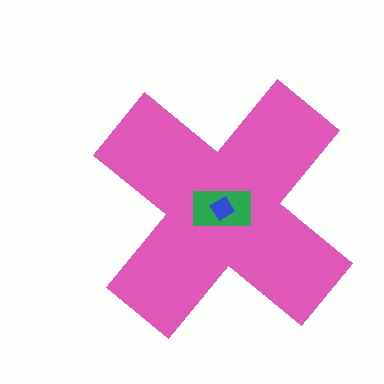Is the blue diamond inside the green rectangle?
Yes.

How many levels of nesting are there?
3.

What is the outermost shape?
The pink cross.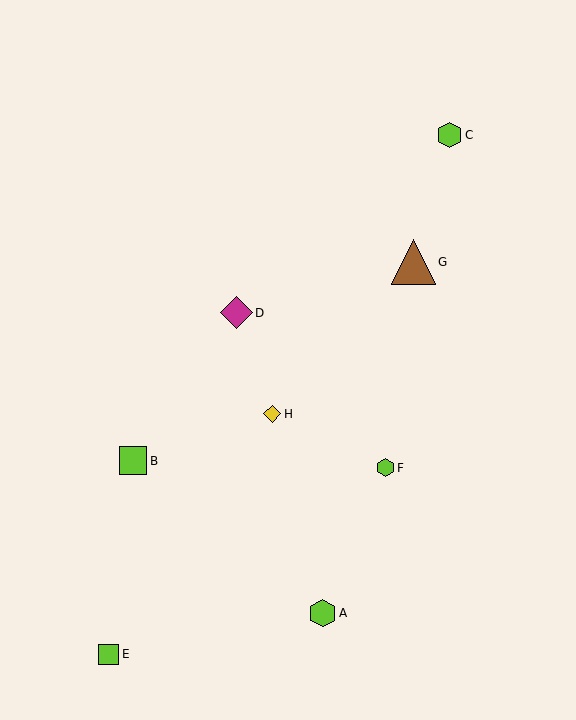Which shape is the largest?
The brown triangle (labeled G) is the largest.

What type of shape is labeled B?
Shape B is a lime square.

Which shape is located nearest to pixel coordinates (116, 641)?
The lime square (labeled E) at (109, 654) is nearest to that location.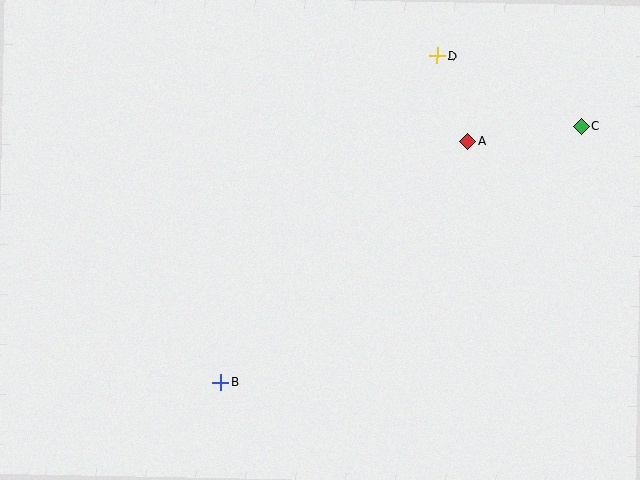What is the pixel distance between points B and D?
The distance between B and D is 391 pixels.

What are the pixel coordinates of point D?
Point D is at (437, 56).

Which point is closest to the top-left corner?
Point D is closest to the top-left corner.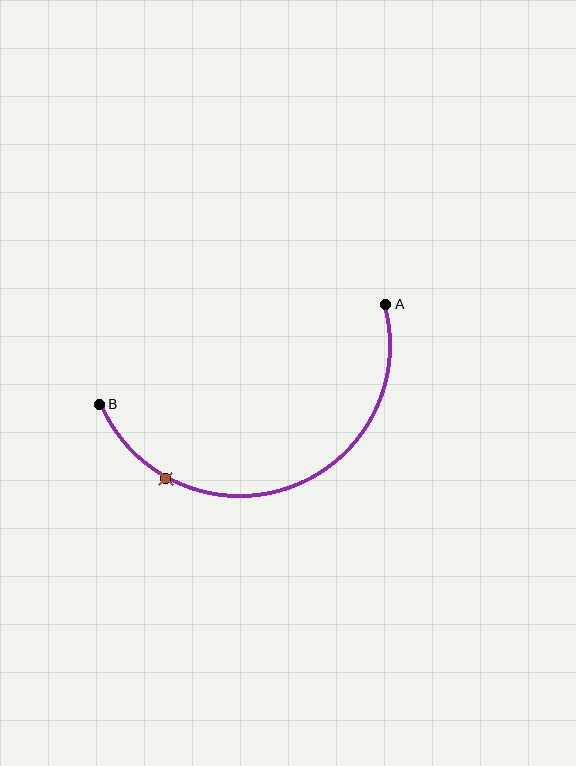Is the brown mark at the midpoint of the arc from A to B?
No. The brown mark lies on the arc but is closer to endpoint B. The arc midpoint would be at the point on the curve equidistant along the arc from both A and B.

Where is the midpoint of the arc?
The arc midpoint is the point on the curve farthest from the straight line joining A and B. It sits below that line.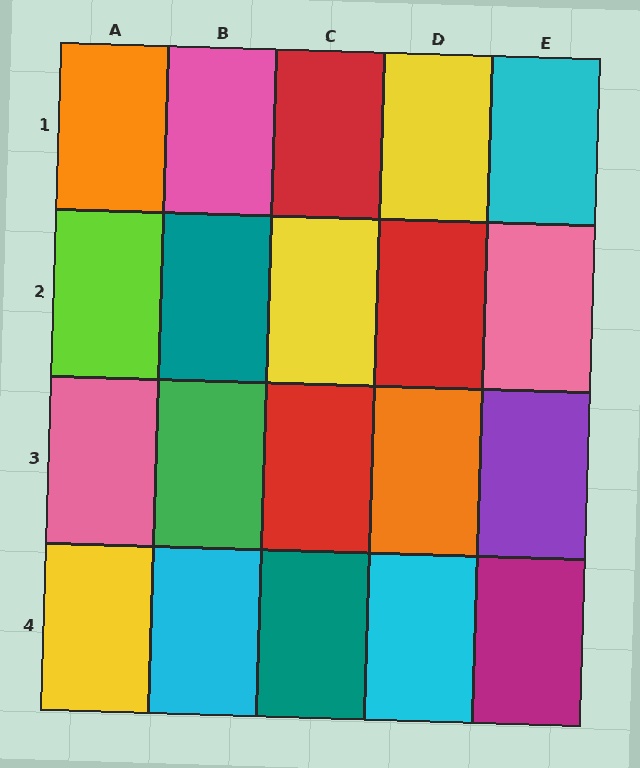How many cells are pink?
3 cells are pink.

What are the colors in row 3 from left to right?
Pink, green, red, orange, purple.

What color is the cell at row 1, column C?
Red.